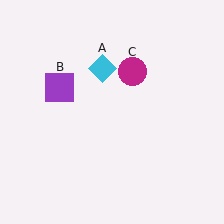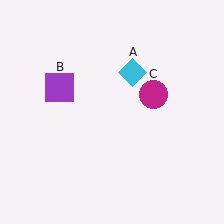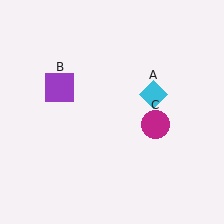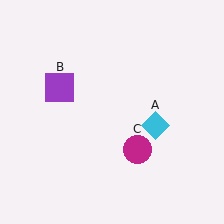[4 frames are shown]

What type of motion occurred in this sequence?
The cyan diamond (object A), magenta circle (object C) rotated clockwise around the center of the scene.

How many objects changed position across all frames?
2 objects changed position: cyan diamond (object A), magenta circle (object C).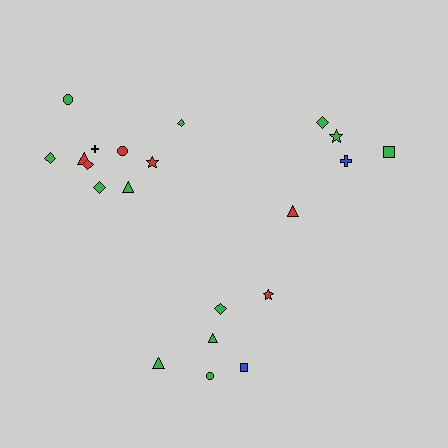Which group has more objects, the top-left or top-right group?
The top-left group.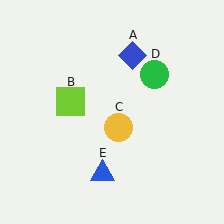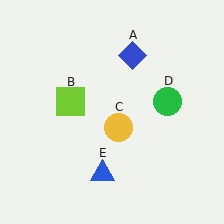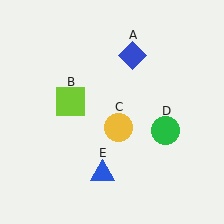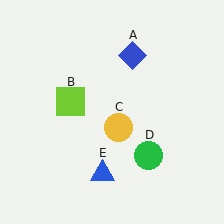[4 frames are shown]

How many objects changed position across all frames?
1 object changed position: green circle (object D).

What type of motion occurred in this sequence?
The green circle (object D) rotated clockwise around the center of the scene.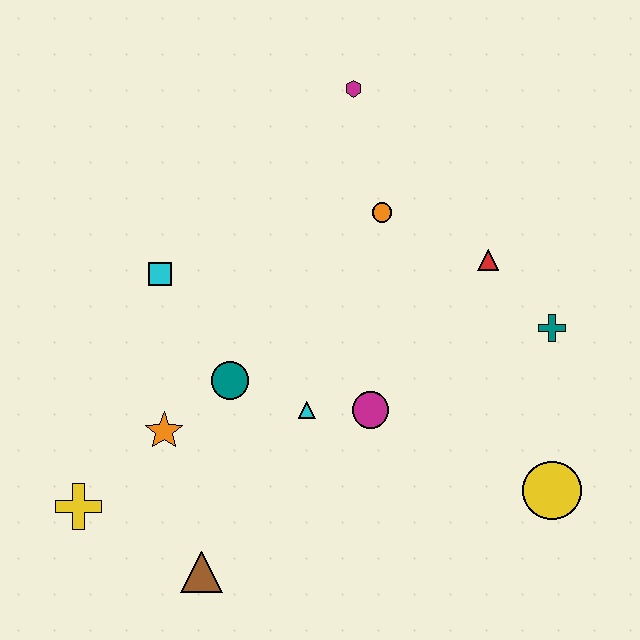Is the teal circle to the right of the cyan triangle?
No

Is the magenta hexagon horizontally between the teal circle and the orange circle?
Yes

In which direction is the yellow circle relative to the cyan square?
The yellow circle is to the right of the cyan square.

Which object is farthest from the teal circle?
The yellow circle is farthest from the teal circle.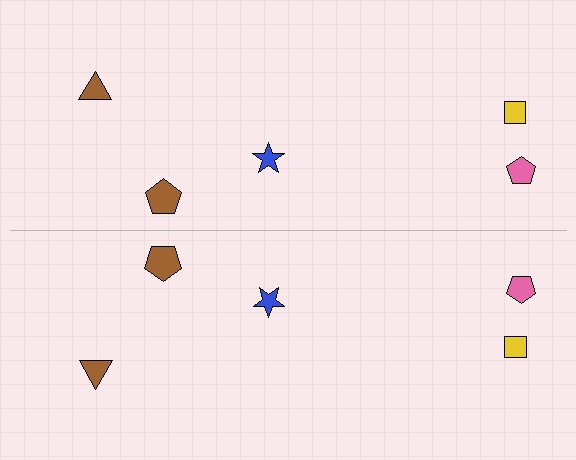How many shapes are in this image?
There are 10 shapes in this image.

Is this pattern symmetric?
Yes, this pattern has bilateral (reflection) symmetry.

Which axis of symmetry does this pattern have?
The pattern has a horizontal axis of symmetry running through the center of the image.